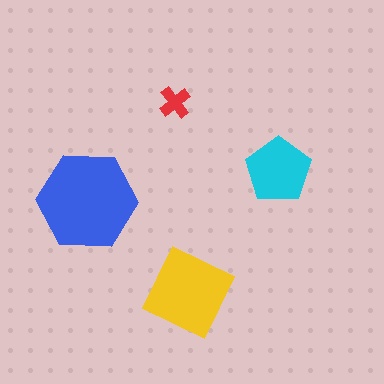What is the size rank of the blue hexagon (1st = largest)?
1st.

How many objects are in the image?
There are 4 objects in the image.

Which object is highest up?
The red cross is topmost.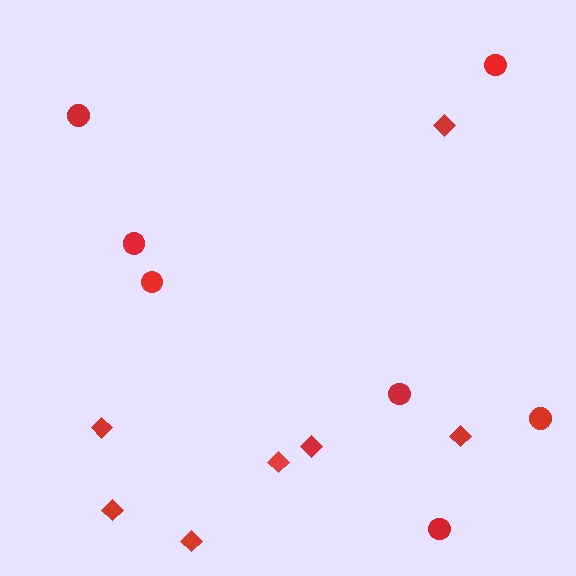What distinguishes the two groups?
There are 2 groups: one group of circles (7) and one group of diamonds (7).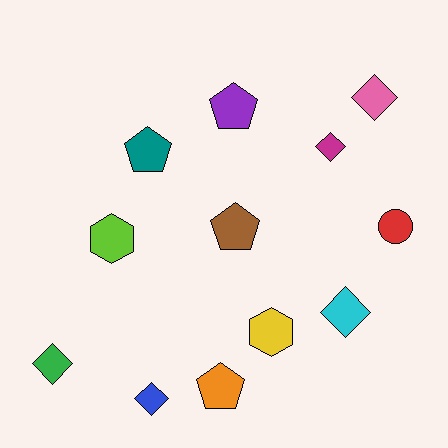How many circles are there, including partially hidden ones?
There is 1 circle.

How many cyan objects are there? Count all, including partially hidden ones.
There is 1 cyan object.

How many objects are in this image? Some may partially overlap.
There are 12 objects.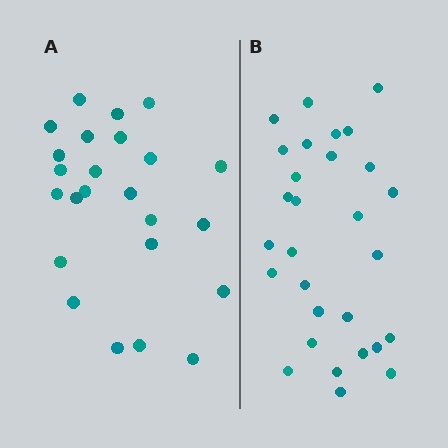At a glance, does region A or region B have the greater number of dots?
Region B (the right region) has more dots.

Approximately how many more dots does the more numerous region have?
Region B has about 5 more dots than region A.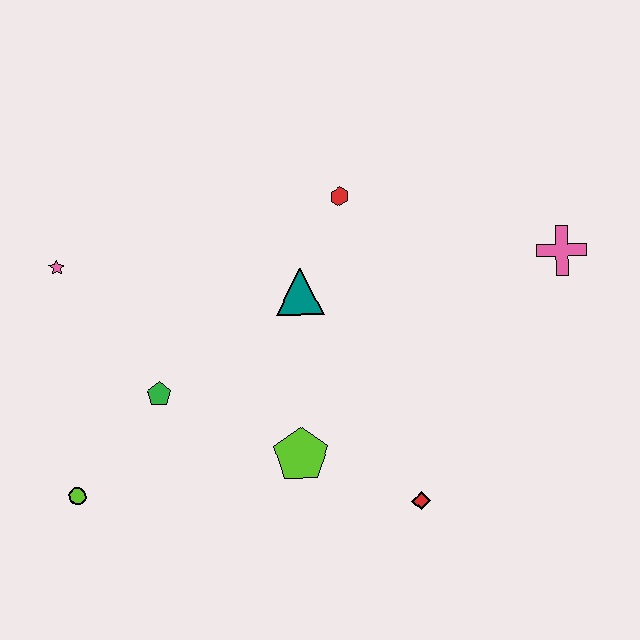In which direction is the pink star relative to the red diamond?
The pink star is to the left of the red diamond.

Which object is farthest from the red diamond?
The pink star is farthest from the red diamond.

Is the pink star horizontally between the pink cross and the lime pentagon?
No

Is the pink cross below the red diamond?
No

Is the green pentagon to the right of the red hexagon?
No